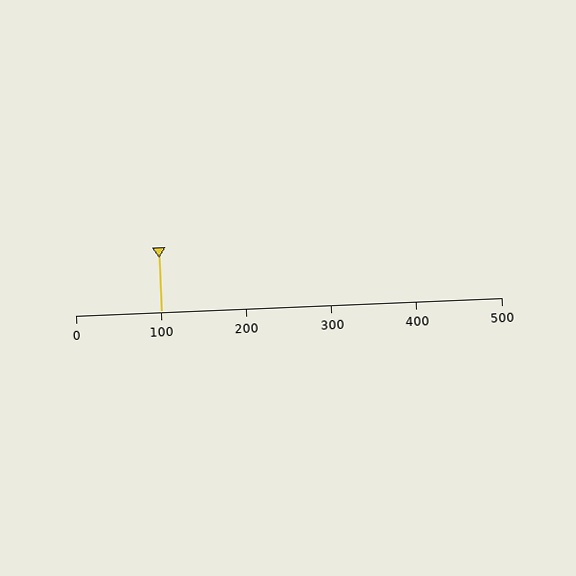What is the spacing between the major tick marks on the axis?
The major ticks are spaced 100 apart.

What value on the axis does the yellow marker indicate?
The marker indicates approximately 100.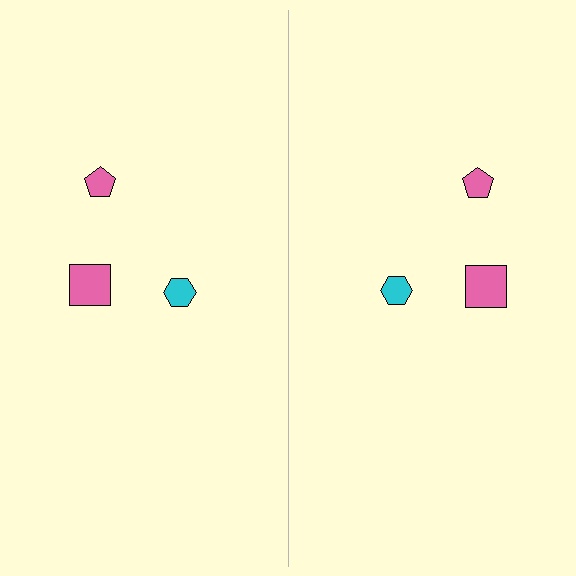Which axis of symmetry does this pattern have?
The pattern has a vertical axis of symmetry running through the center of the image.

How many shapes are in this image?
There are 6 shapes in this image.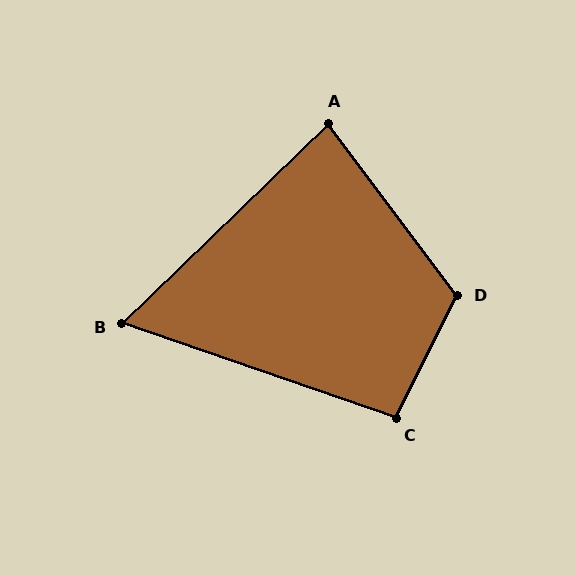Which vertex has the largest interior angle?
D, at approximately 117 degrees.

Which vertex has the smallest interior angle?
B, at approximately 63 degrees.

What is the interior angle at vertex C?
Approximately 97 degrees (obtuse).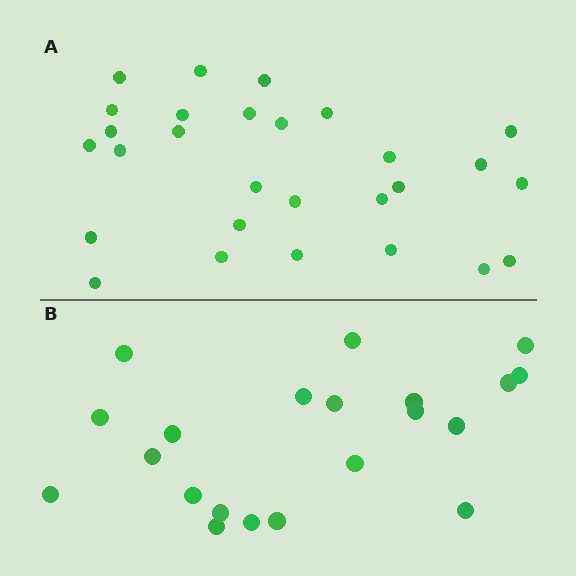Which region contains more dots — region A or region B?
Region A (the top region) has more dots.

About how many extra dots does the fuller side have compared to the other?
Region A has roughly 8 or so more dots than region B.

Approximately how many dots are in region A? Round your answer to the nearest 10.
About 30 dots. (The exact count is 28, which rounds to 30.)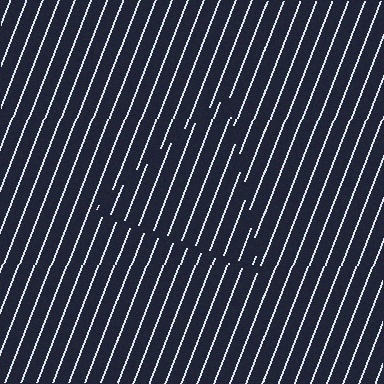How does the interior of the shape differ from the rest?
The interior of the shape contains the same grating, shifted by half a period — the contour is defined by the phase discontinuity where line-ends from the inner and outer gratings abut.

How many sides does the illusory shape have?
3 sides — the line-ends trace a triangle.